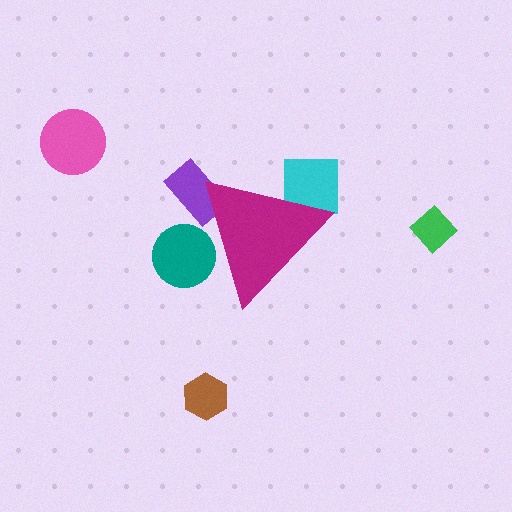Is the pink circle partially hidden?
No, the pink circle is fully visible.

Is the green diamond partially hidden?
No, the green diamond is fully visible.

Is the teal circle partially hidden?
Yes, the teal circle is partially hidden behind the magenta triangle.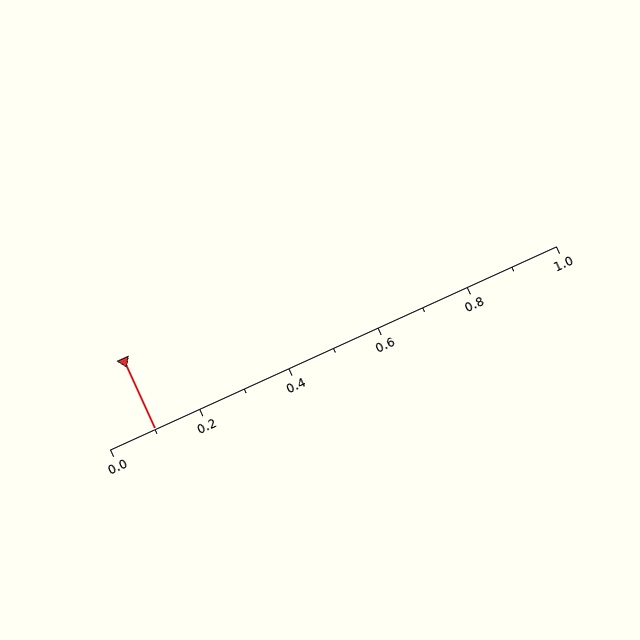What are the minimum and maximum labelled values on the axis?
The axis runs from 0.0 to 1.0.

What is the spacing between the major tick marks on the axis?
The major ticks are spaced 0.2 apart.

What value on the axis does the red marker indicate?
The marker indicates approximately 0.1.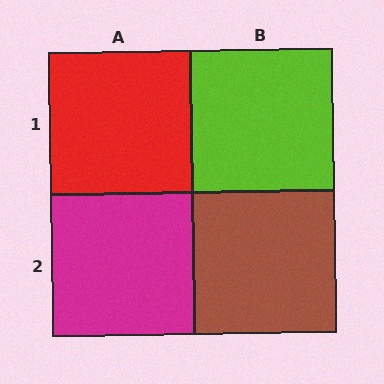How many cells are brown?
1 cell is brown.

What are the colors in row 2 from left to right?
Magenta, brown.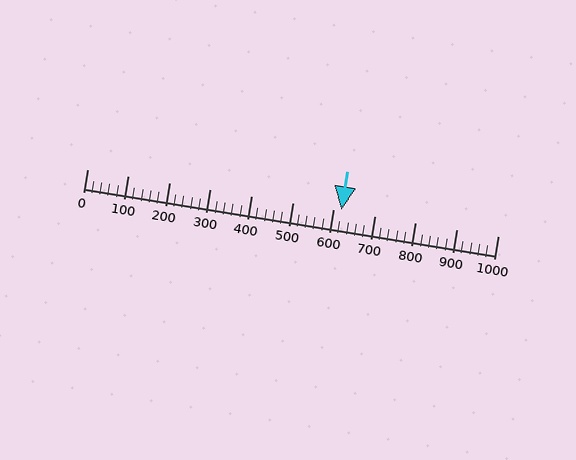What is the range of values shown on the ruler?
The ruler shows values from 0 to 1000.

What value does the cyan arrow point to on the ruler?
The cyan arrow points to approximately 620.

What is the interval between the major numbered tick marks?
The major tick marks are spaced 100 units apart.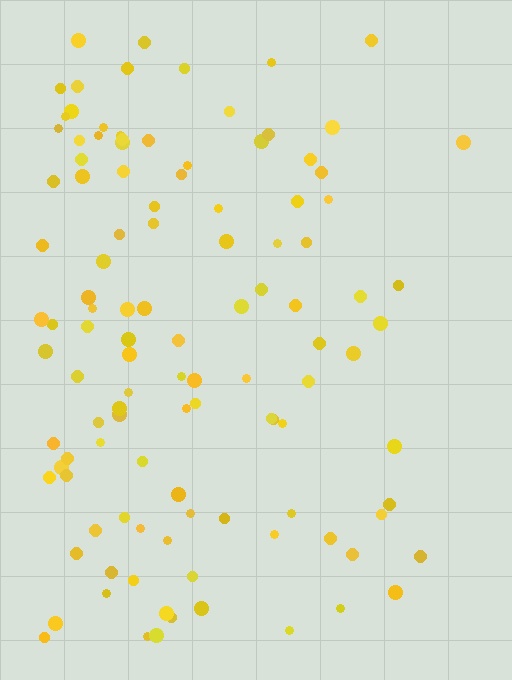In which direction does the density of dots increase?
From right to left, with the left side densest.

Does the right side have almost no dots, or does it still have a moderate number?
Still a moderate number, just noticeably fewer than the left.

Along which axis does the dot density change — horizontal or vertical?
Horizontal.